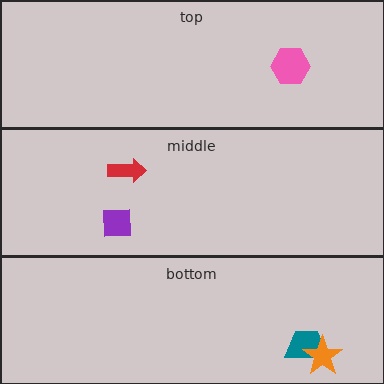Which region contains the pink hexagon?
The top region.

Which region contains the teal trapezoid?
The bottom region.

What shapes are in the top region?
The pink hexagon.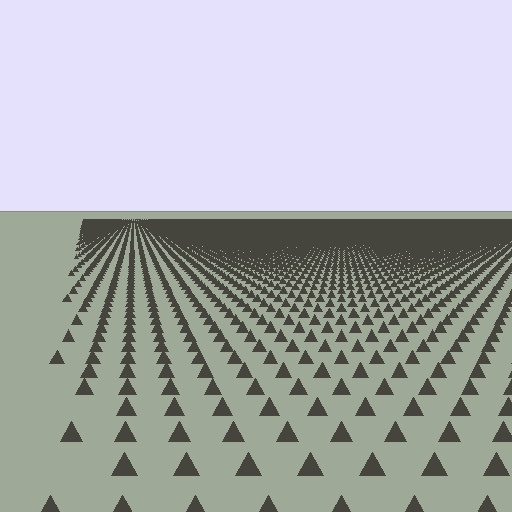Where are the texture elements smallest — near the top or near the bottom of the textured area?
Near the top.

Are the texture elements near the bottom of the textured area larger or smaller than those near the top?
Larger. Near the bottom, elements are closer to the viewer and appear at a bigger on-screen size.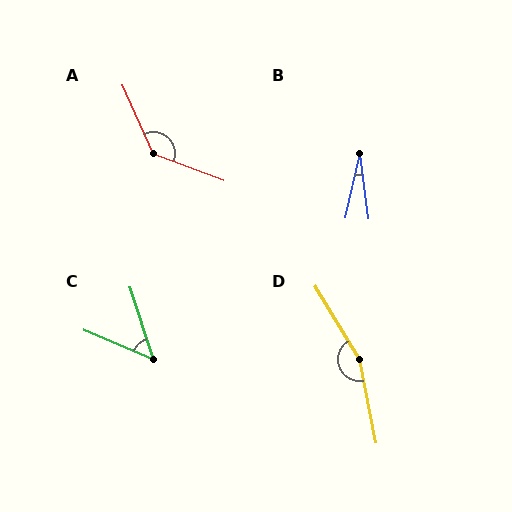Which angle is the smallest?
B, at approximately 20 degrees.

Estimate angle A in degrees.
Approximately 134 degrees.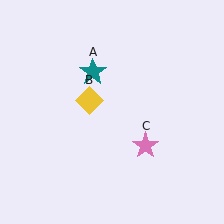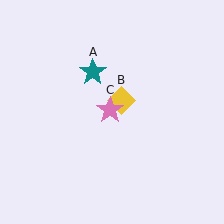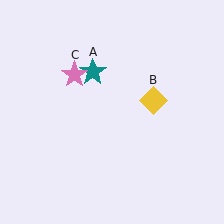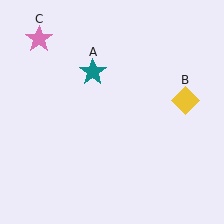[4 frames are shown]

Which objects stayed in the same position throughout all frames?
Teal star (object A) remained stationary.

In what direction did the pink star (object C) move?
The pink star (object C) moved up and to the left.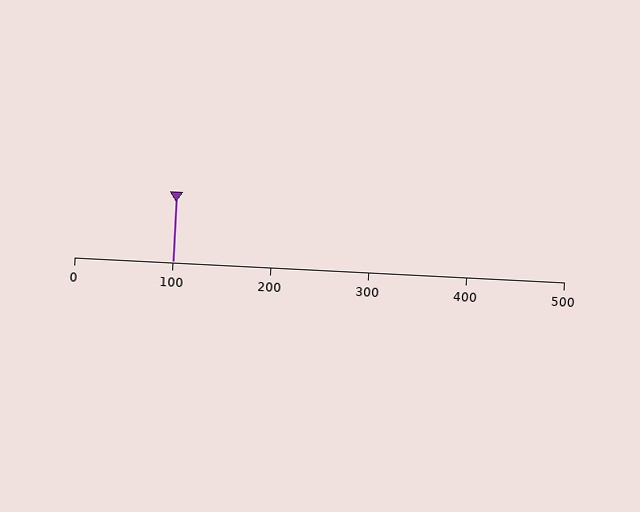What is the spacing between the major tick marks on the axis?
The major ticks are spaced 100 apart.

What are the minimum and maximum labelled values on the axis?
The axis runs from 0 to 500.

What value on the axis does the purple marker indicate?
The marker indicates approximately 100.